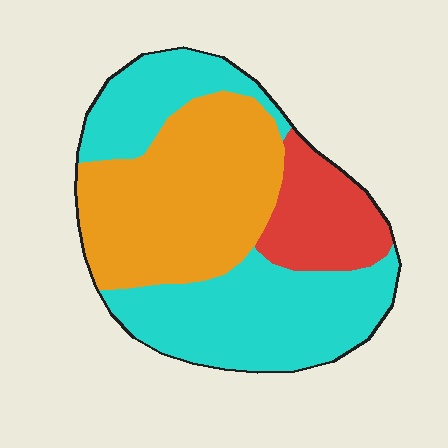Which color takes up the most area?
Cyan, at roughly 45%.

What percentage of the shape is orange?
Orange takes up about two fifths (2/5) of the shape.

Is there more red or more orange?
Orange.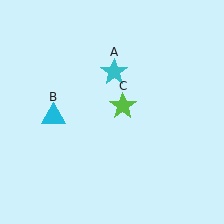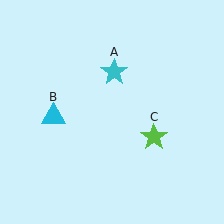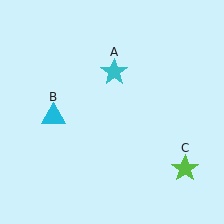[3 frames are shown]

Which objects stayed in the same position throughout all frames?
Cyan star (object A) and cyan triangle (object B) remained stationary.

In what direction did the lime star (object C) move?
The lime star (object C) moved down and to the right.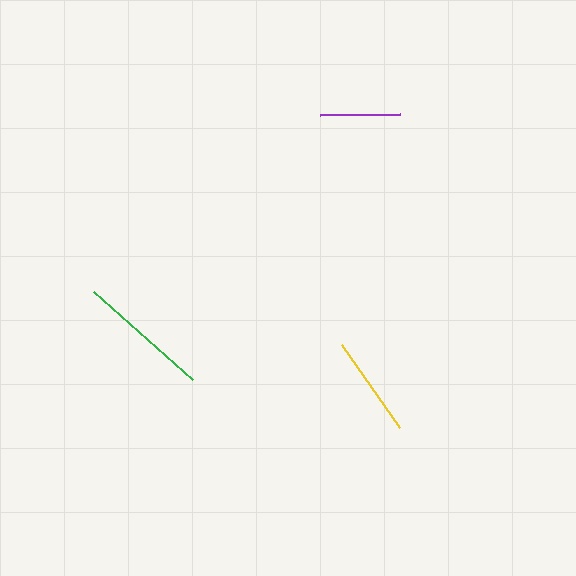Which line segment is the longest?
The green line is the longest at approximately 133 pixels.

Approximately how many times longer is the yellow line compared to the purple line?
The yellow line is approximately 1.3 times the length of the purple line.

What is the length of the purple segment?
The purple segment is approximately 80 pixels long.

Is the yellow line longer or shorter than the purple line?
The yellow line is longer than the purple line.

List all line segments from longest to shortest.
From longest to shortest: green, yellow, purple.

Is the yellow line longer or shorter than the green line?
The green line is longer than the yellow line.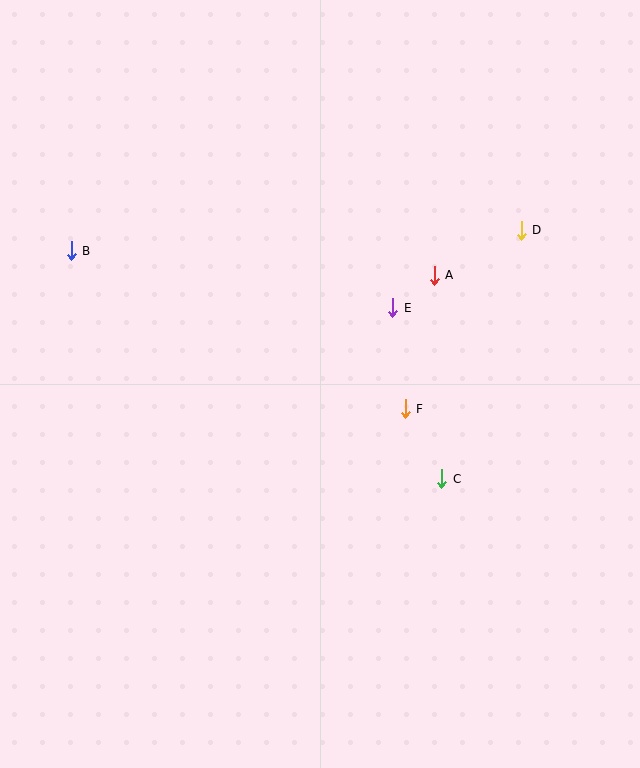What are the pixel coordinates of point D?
Point D is at (521, 230).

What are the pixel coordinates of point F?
Point F is at (405, 409).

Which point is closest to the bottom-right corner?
Point C is closest to the bottom-right corner.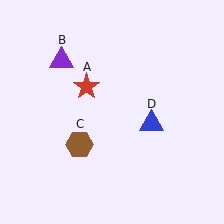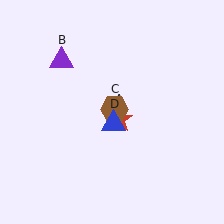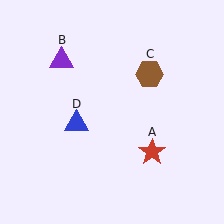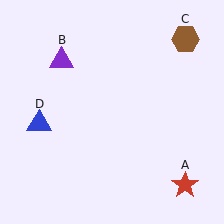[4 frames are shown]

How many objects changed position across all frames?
3 objects changed position: red star (object A), brown hexagon (object C), blue triangle (object D).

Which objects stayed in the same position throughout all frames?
Purple triangle (object B) remained stationary.